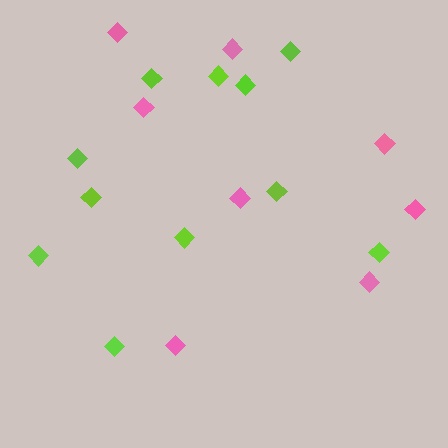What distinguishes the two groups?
There are 2 groups: one group of pink diamonds (8) and one group of lime diamonds (11).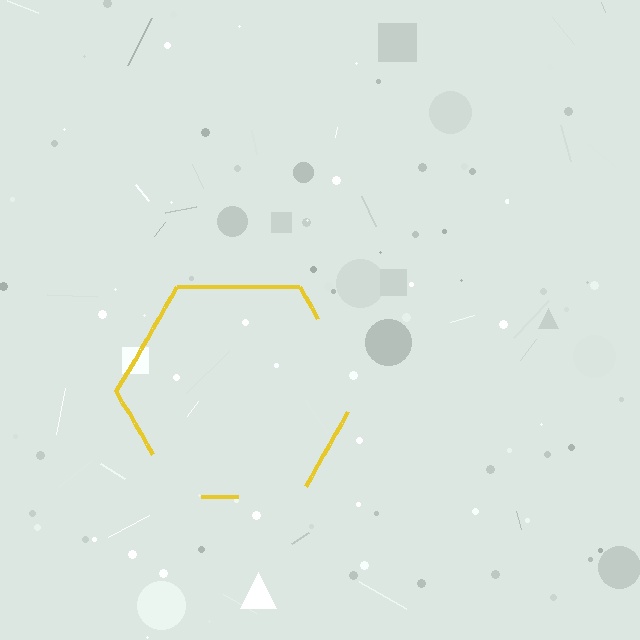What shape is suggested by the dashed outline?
The dashed outline suggests a hexagon.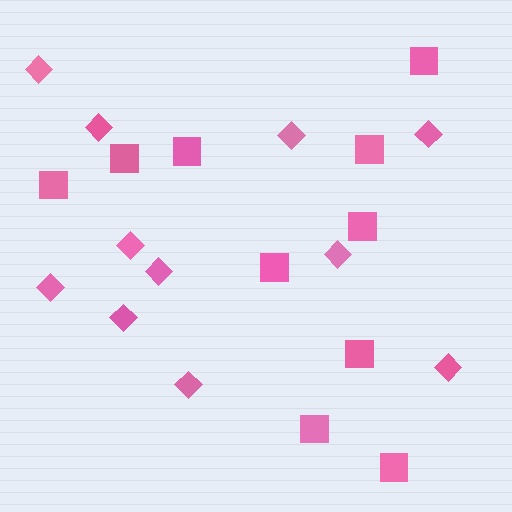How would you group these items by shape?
There are 2 groups: one group of squares (10) and one group of diamonds (11).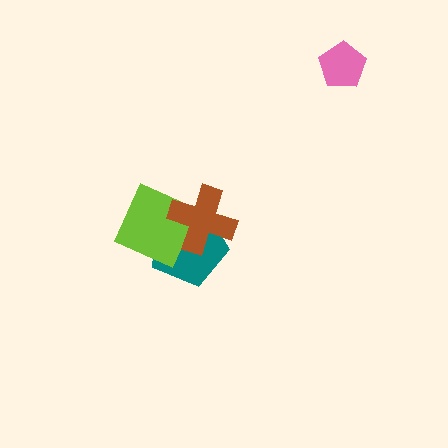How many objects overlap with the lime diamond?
2 objects overlap with the lime diamond.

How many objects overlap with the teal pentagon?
2 objects overlap with the teal pentagon.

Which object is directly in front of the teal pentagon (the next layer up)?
The lime diamond is directly in front of the teal pentagon.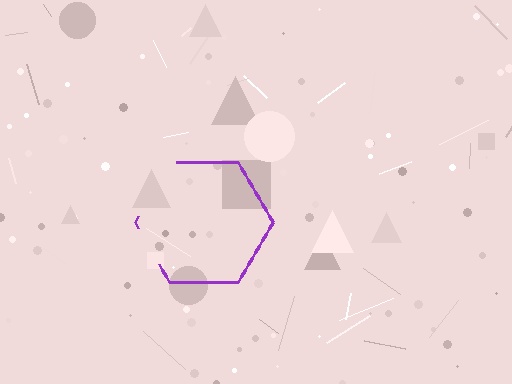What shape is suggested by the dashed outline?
The dashed outline suggests a hexagon.